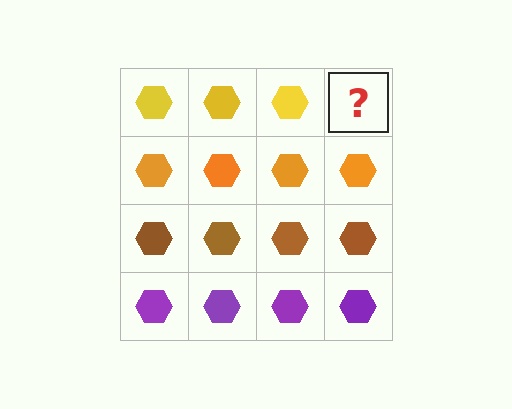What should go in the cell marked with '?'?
The missing cell should contain a yellow hexagon.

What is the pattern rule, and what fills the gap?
The rule is that each row has a consistent color. The gap should be filled with a yellow hexagon.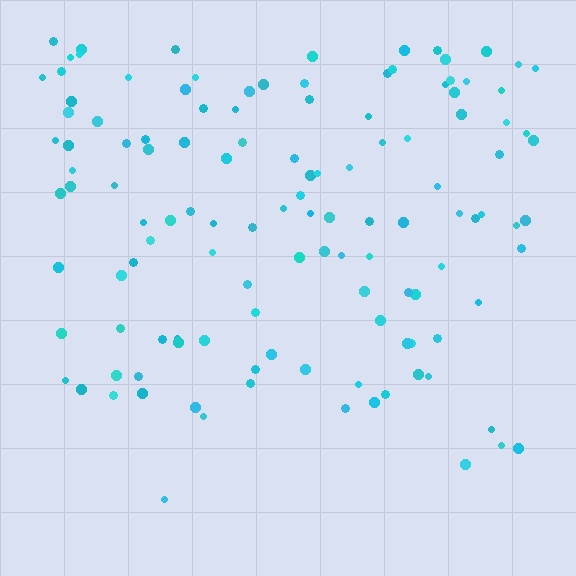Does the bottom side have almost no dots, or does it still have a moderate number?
Still a moderate number, just noticeably fewer than the top.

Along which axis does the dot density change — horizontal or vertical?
Vertical.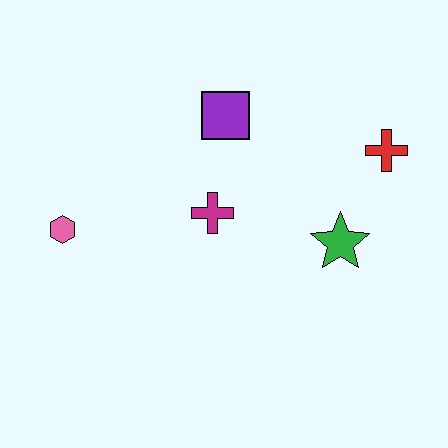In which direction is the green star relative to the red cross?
The green star is below the red cross.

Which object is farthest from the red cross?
The pink hexagon is farthest from the red cross.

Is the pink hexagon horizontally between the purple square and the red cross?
No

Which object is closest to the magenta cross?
The purple square is closest to the magenta cross.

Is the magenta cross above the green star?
Yes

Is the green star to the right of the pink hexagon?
Yes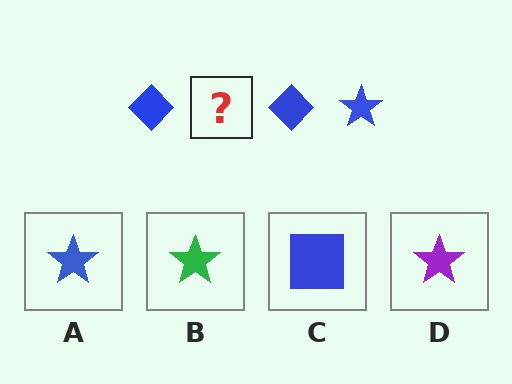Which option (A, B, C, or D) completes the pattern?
A.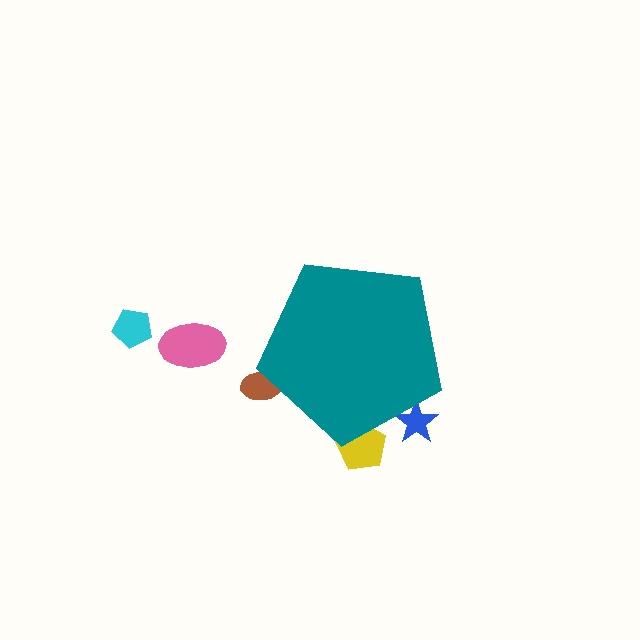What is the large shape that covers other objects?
A teal pentagon.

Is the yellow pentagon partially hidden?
Yes, the yellow pentagon is partially hidden behind the teal pentagon.